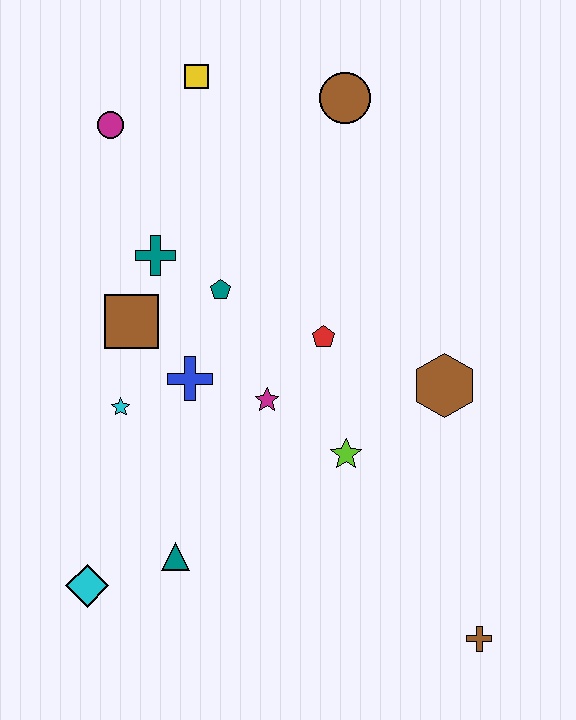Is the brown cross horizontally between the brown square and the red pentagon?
No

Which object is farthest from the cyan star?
The brown cross is farthest from the cyan star.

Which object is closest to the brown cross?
The lime star is closest to the brown cross.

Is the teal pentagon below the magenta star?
No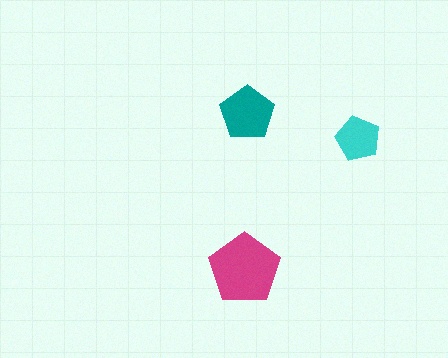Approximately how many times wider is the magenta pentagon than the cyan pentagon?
About 1.5 times wider.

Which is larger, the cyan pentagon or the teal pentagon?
The teal one.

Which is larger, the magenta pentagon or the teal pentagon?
The magenta one.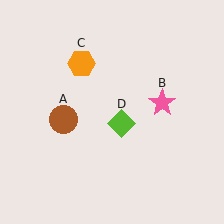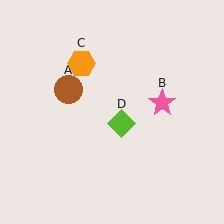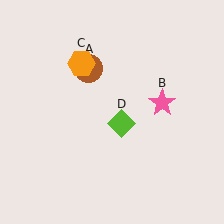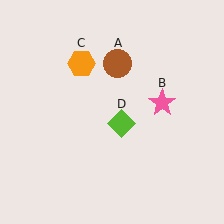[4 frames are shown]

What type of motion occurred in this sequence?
The brown circle (object A) rotated clockwise around the center of the scene.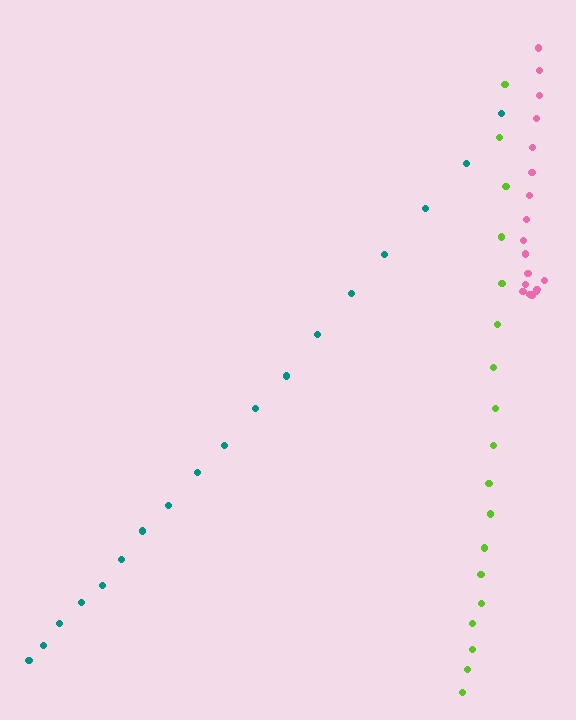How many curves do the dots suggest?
There are 3 distinct paths.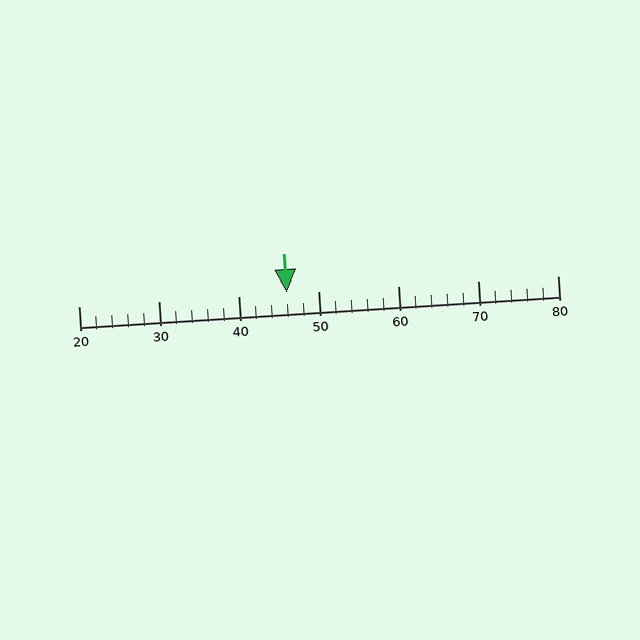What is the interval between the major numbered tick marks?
The major tick marks are spaced 10 units apart.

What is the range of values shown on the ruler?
The ruler shows values from 20 to 80.